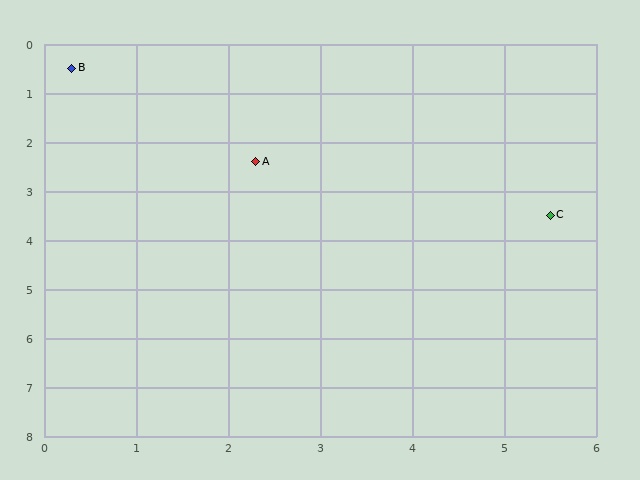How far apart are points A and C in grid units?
Points A and C are about 3.4 grid units apart.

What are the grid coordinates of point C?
Point C is at approximately (5.5, 3.5).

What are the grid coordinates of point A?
Point A is at approximately (2.3, 2.4).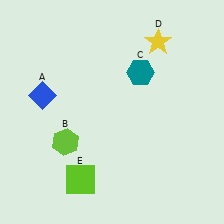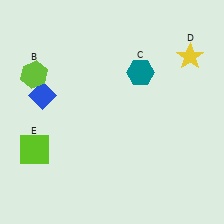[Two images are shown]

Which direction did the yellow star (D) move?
The yellow star (D) moved right.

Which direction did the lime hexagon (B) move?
The lime hexagon (B) moved up.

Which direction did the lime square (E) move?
The lime square (E) moved left.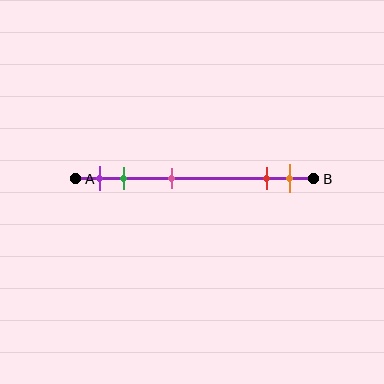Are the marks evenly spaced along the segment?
No, the marks are not evenly spaced.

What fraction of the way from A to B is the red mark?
The red mark is approximately 80% (0.8) of the way from A to B.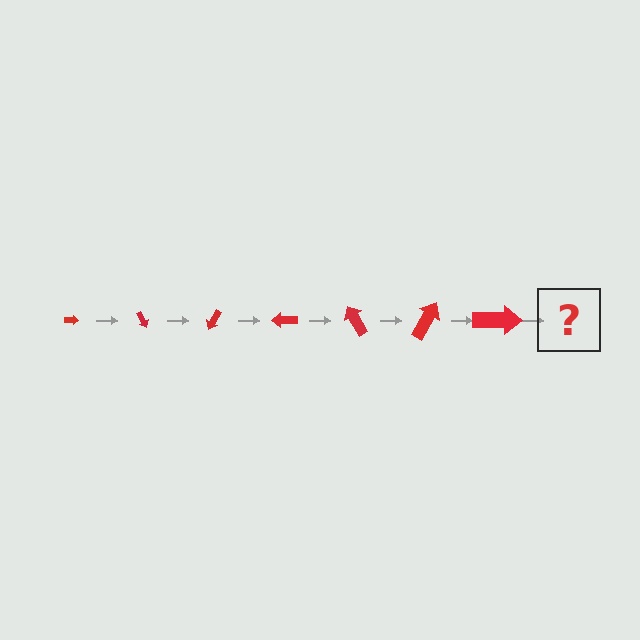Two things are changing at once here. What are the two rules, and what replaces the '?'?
The two rules are that the arrow grows larger each step and it rotates 60 degrees each step. The '?' should be an arrow, larger than the previous one and rotated 420 degrees from the start.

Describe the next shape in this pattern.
It should be an arrow, larger than the previous one and rotated 420 degrees from the start.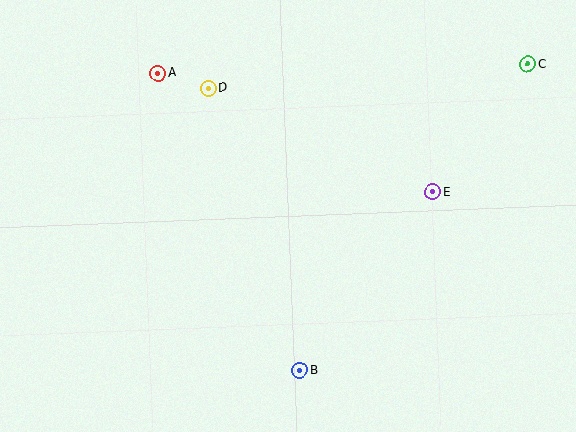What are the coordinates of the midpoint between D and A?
The midpoint between D and A is at (183, 81).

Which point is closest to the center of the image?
Point E at (433, 192) is closest to the center.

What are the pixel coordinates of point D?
Point D is at (208, 88).